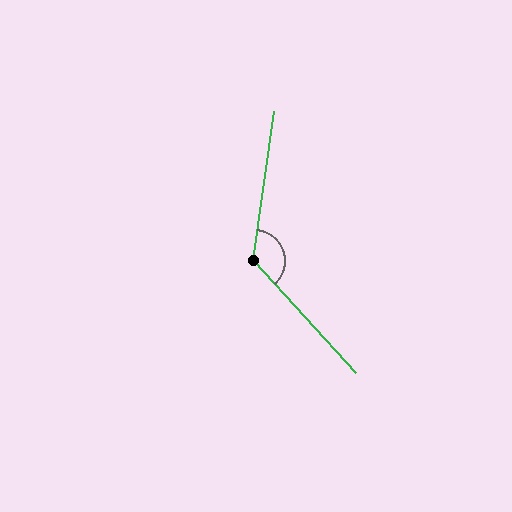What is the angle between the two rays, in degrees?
Approximately 130 degrees.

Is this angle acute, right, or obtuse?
It is obtuse.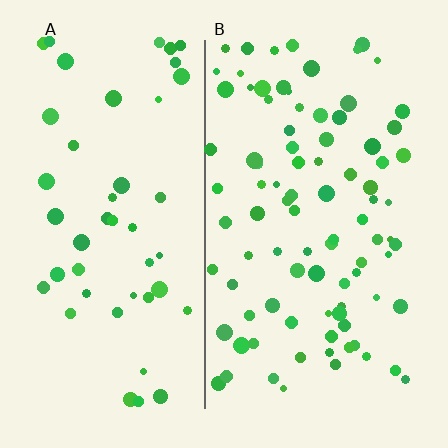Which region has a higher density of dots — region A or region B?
B (the right).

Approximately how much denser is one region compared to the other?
Approximately 1.9× — region B over region A.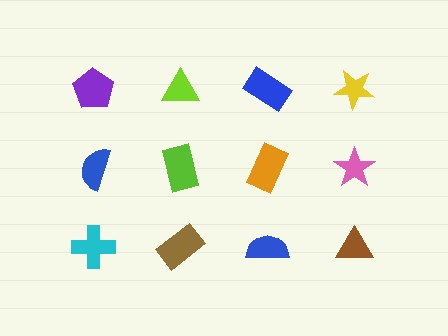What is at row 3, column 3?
A blue semicircle.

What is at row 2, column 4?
A pink star.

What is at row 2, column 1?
A blue semicircle.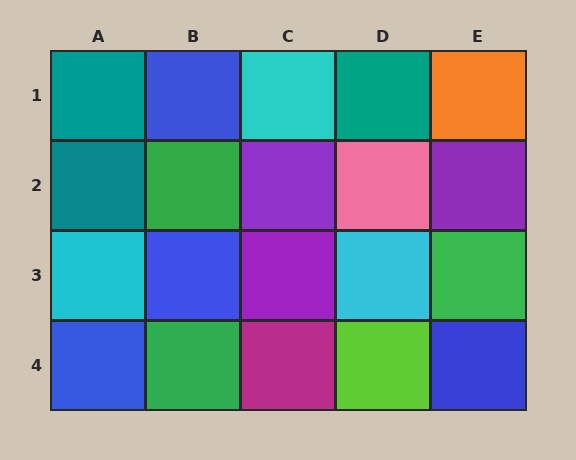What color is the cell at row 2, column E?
Purple.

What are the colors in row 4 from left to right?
Blue, green, magenta, lime, blue.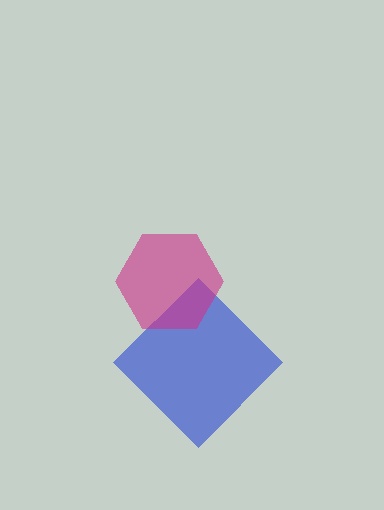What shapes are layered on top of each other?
The layered shapes are: a blue diamond, a magenta hexagon.